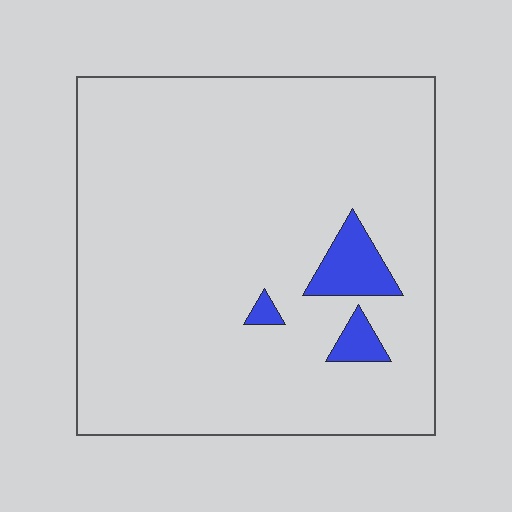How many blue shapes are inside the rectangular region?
3.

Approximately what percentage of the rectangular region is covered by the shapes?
Approximately 5%.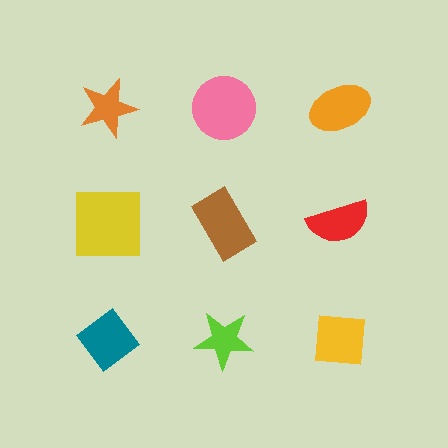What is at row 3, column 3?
A yellow square.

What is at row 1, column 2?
A pink circle.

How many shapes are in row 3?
3 shapes.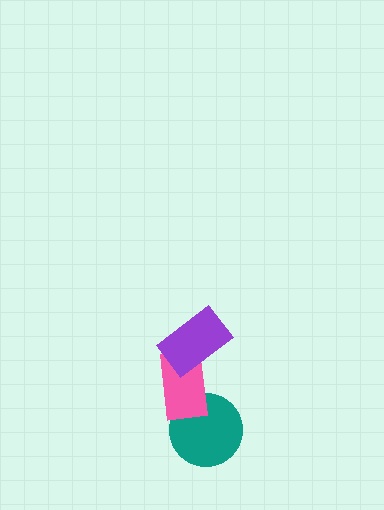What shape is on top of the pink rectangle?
The purple rectangle is on top of the pink rectangle.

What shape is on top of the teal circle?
The pink rectangle is on top of the teal circle.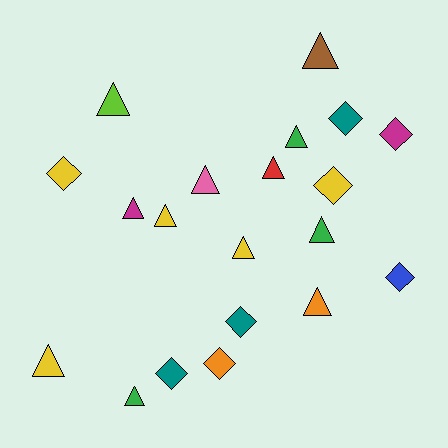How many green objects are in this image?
There are 3 green objects.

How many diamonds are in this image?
There are 8 diamonds.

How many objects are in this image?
There are 20 objects.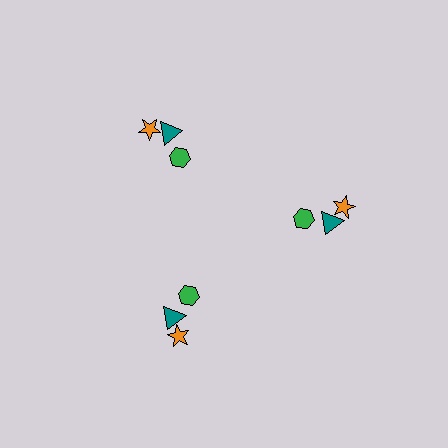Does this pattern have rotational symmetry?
Yes, this pattern has 3-fold rotational symmetry. It looks the same after rotating 120 degrees around the center.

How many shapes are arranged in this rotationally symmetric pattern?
There are 9 shapes, arranged in 3 groups of 3.